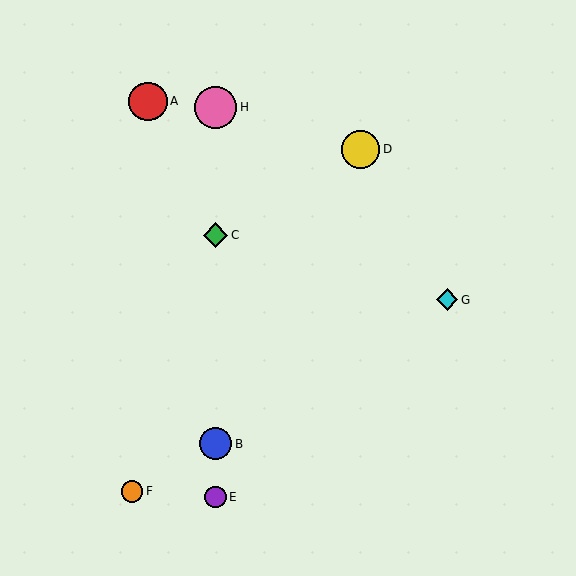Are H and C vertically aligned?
Yes, both are at x≈215.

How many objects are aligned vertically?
4 objects (B, C, E, H) are aligned vertically.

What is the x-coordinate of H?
Object H is at x≈215.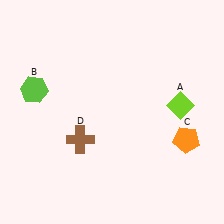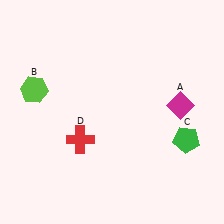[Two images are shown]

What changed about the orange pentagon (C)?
In Image 1, C is orange. In Image 2, it changed to green.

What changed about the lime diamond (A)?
In Image 1, A is lime. In Image 2, it changed to magenta.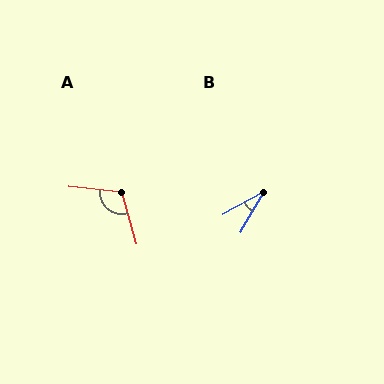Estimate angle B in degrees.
Approximately 31 degrees.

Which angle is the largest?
A, at approximately 113 degrees.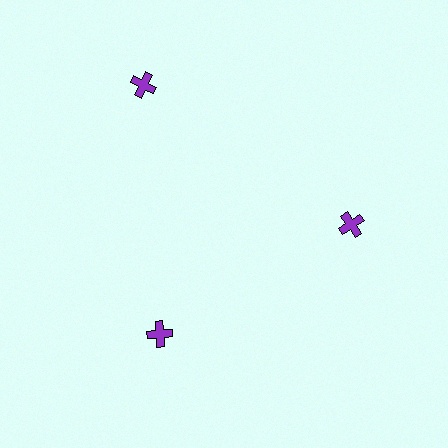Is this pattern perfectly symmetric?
No. The 3 purple crosses are arranged in a ring, but one element near the 11 o'clock position is pushed outward from the center, breaking the 3-fold rotational symmetry.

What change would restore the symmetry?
The symmetry would be restored by moving it inward, back onto the ring so that all 3 crosses sit at equal angles and equal distance from the center.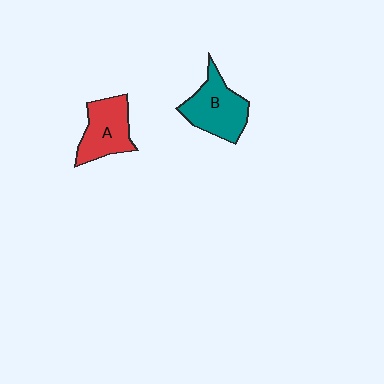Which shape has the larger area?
Shape B (teal).